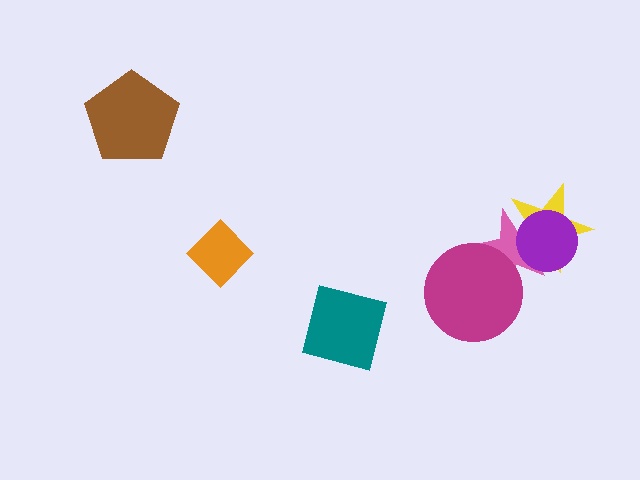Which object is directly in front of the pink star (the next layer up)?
The purple circle is directly in front of the pink star.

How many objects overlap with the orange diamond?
0 objects overlap with the orange diamond.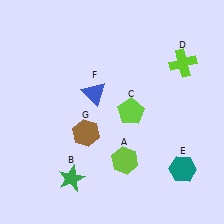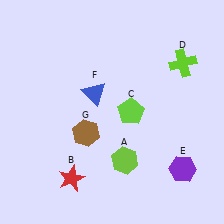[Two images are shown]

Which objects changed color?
B changed from green to red. E changed from teal to purple.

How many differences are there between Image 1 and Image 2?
There are 2 differences between the two images.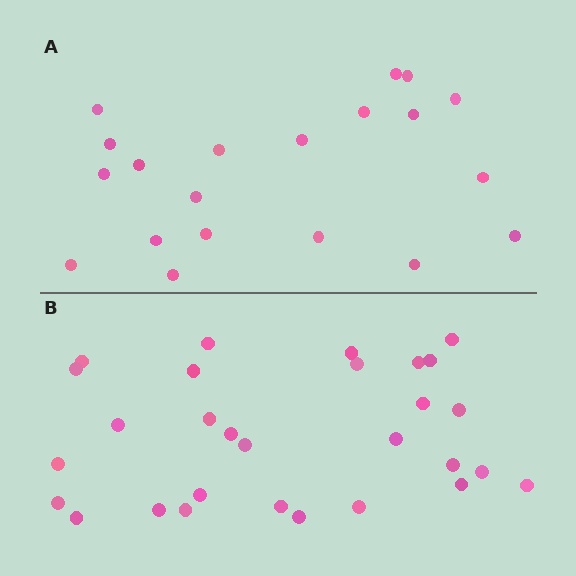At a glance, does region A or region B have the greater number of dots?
Region B (the bottom region) has more dots.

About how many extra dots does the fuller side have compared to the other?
Region B has roughly 8 or so more dots than region A.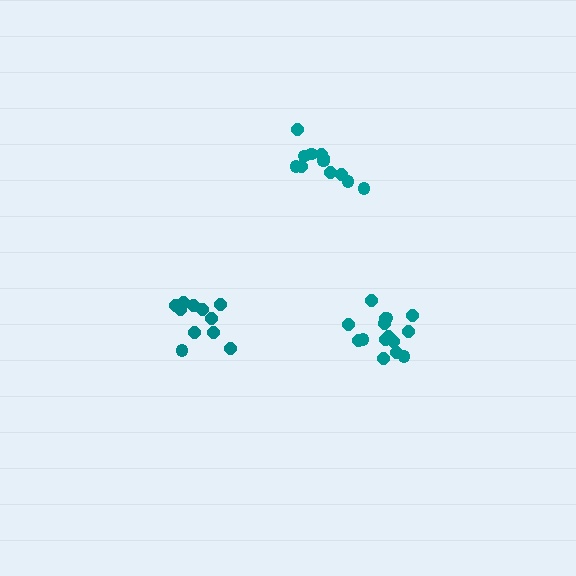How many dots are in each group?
Group 1: 15 dots, Group 2: 12 dots, Group 3: 11 dots (38 total).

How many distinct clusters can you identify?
There are 3 distinct clusters.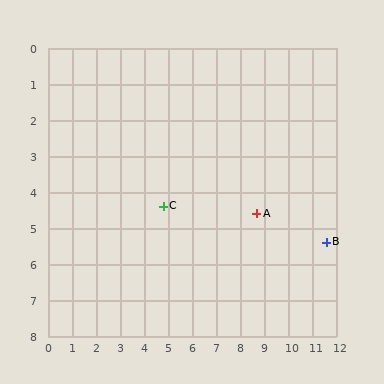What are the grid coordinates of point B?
Point B is at approximately (11.6, 5.4).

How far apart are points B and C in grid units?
Points B and C are about 6.9 grid units apart.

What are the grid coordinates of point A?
Point A is at approximately (8.7, 4.6).